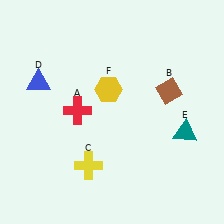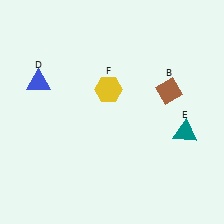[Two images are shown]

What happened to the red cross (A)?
The red cross (A) was removed in Image 2. It was in the top-left area of Image 1.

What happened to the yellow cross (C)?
The yellow cross (C) was removed in Image 2. It was in the bottom-left area of Image 1.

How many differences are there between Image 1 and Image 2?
There are 2 differences between the two images.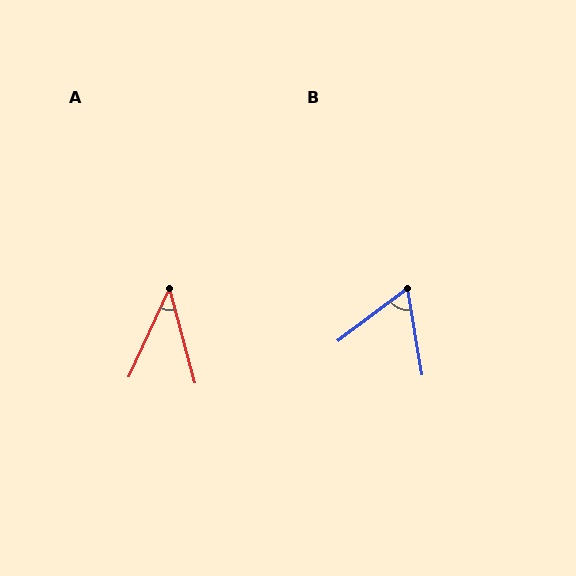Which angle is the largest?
B, at approximately 62 degrees.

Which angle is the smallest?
A, at approximately 40 degrees.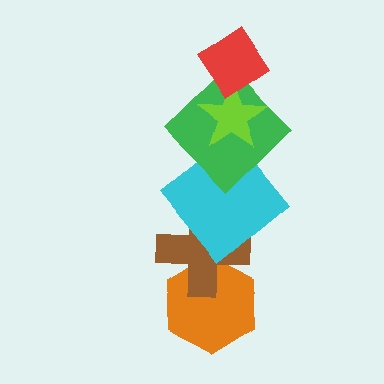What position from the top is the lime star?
The lime star is 2nd from the top.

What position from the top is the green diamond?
The green diamond is 3rd from the top.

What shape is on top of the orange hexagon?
The brown cross is on top of the orange hexagon.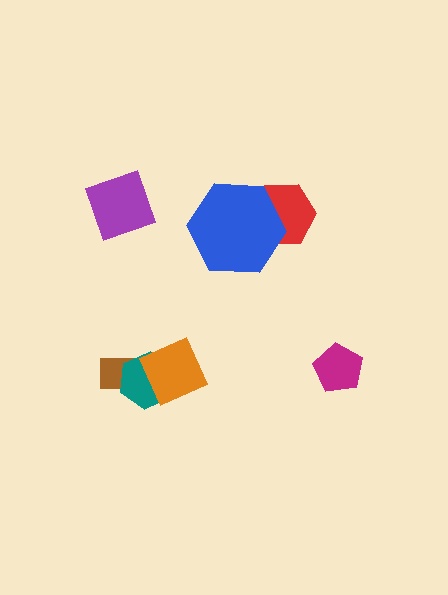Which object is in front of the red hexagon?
The blue hexagon is in front of the red hexagon.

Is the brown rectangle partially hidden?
Yes, it is partially covered by another shape.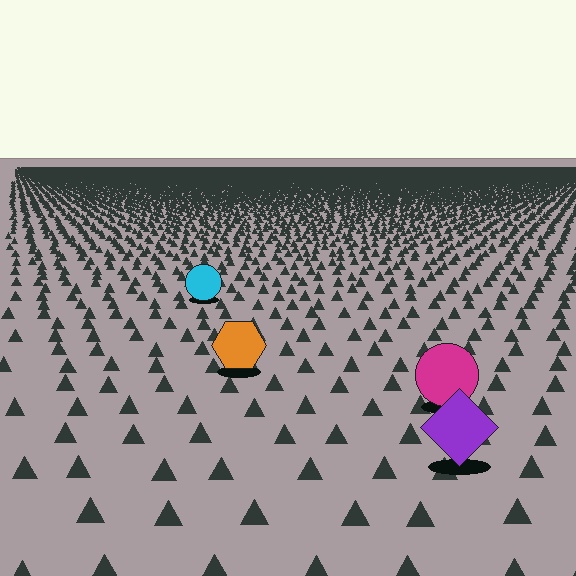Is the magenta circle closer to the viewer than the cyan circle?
Yes. The magenta circle is closer — you can tell from the texture gradient: the ground texture is coarser near it.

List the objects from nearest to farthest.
From nearest to farthest: the purple diamond, the magenta circle, the orange hexagon, the cyan circle.